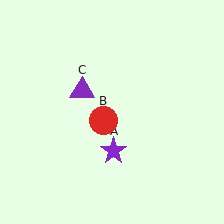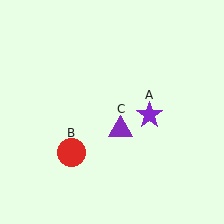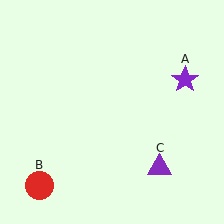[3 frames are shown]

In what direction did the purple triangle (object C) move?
The purple triangle (object C) moved down and to the right.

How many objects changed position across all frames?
3 objects changed position: purple star (object A), red circle (object B), purple triangle (object C).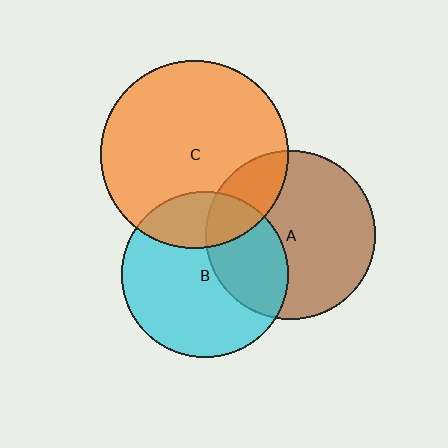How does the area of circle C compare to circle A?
Approximately 1.2 times.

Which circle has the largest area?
Circle C (orange).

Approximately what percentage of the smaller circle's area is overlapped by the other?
Approximately 20%.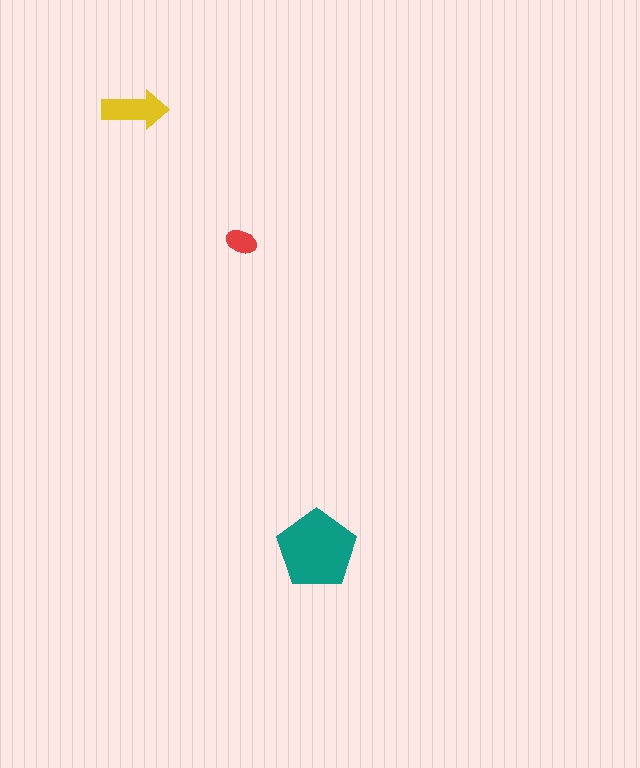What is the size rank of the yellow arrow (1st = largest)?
2nd.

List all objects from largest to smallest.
The teal pentagon, the yellow arrow, the red ellipse.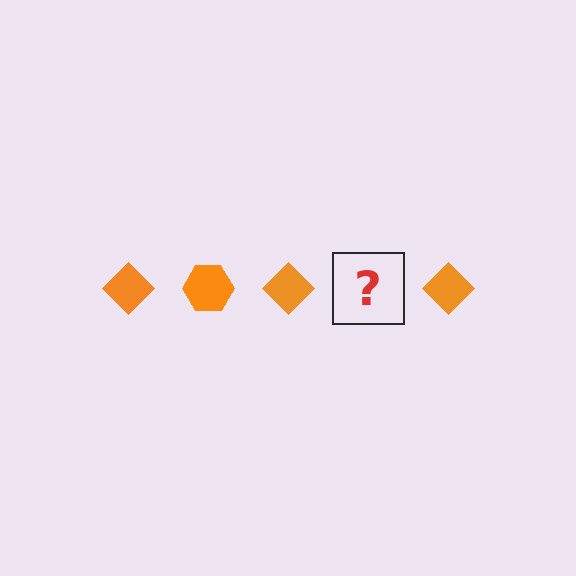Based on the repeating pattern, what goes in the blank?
The blank should be an orange hexagon.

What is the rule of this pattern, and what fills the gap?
The rule is that the pattern cycles through diamond, hexagon shapes in orange. The gap should be filled with an orange hexagon.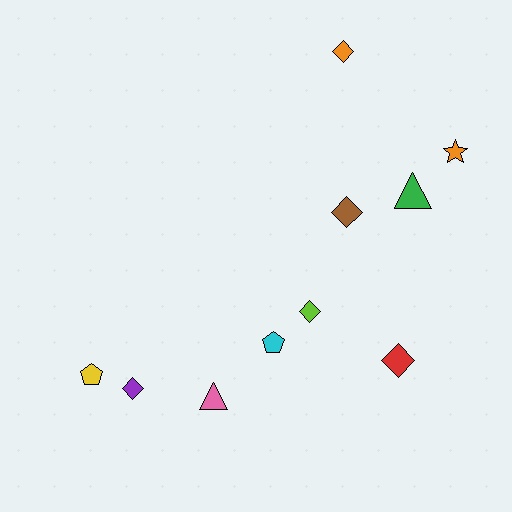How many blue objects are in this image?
There are no blue objects.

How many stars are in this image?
There is 1 star.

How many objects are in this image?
There are 10 objects.